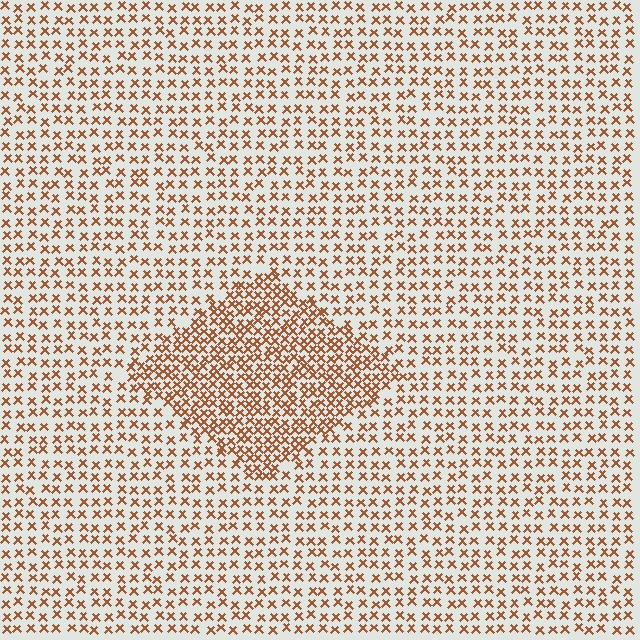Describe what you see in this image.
The image contains small brown elements arranged at two different densities. A diamond-shaped region is visible where the elements are more densely packed than the surrounding area.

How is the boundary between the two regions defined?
The boundary is defined by a change in element density (approximately 2.0x ratio). All elements are the same color, size, and shape.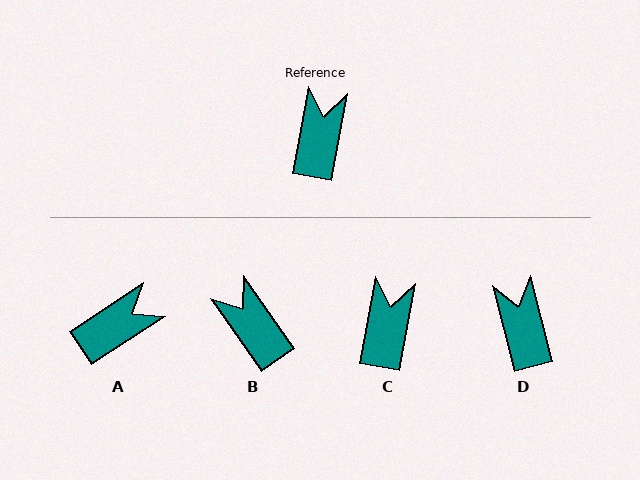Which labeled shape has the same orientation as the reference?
C.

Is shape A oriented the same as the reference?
No, it is off by about 47 degrees.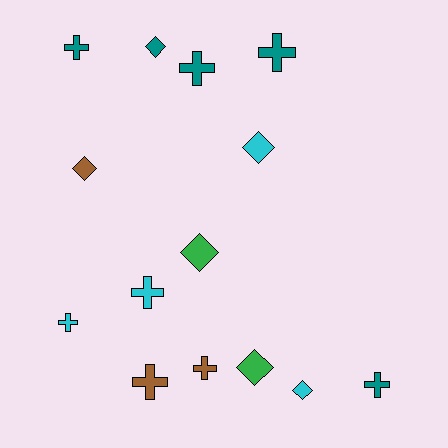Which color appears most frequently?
Teal, with 5 objects.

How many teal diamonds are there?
There is 1 teal diamond.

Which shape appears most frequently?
Cross, with 8 objects.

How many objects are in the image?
There are 14 objects.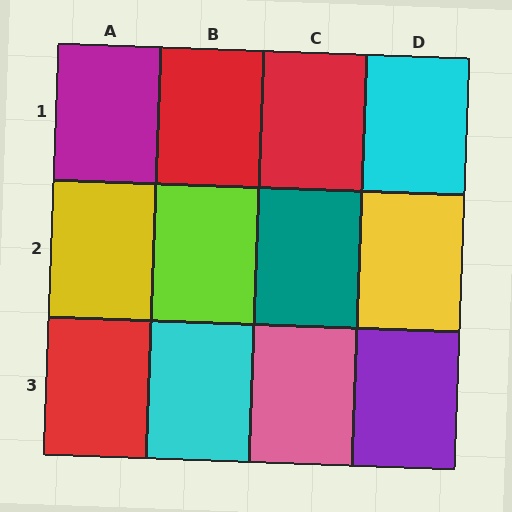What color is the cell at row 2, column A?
Yellow.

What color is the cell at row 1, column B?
Red.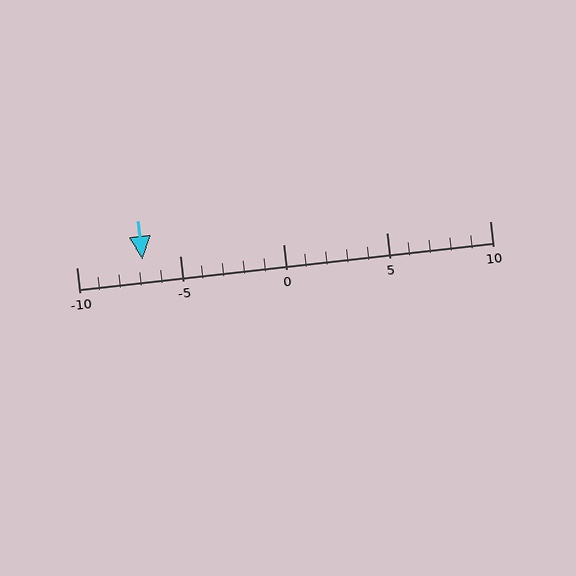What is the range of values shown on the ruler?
The ruler shows values from -10 to 10.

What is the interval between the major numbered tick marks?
The major tick marks are spaced 5 units apart.